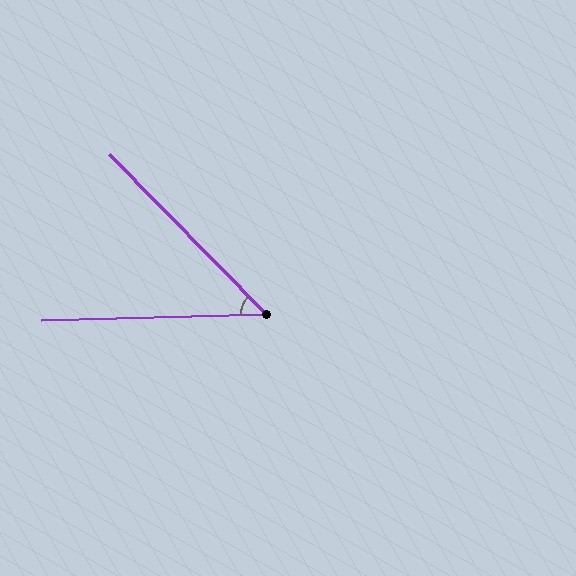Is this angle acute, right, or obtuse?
It is acute.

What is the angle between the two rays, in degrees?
Approximately 47 degrees.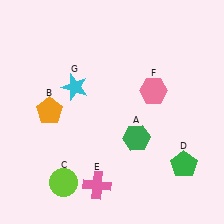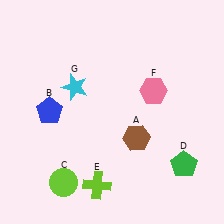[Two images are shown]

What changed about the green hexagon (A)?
In Image 1, A is green. In Image 2, it changed to brown.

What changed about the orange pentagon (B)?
In Image 1, B is orange. In Image 2, it changed to blue.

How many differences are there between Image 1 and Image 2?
There are 3 differences between the two images.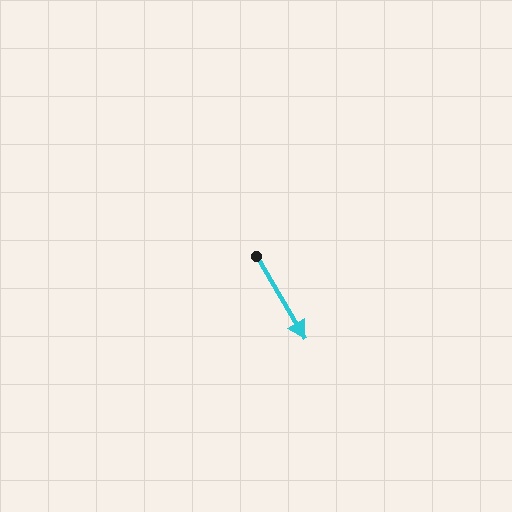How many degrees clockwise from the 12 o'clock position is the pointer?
Approximately 149 degrees.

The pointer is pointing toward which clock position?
Roughly 5 o'clock.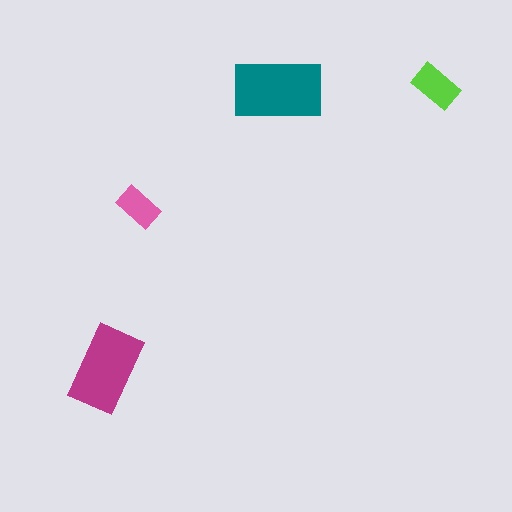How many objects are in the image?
There are 4 objects in the image.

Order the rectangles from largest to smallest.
the teal one, the magenta one, the lime one, the pink one.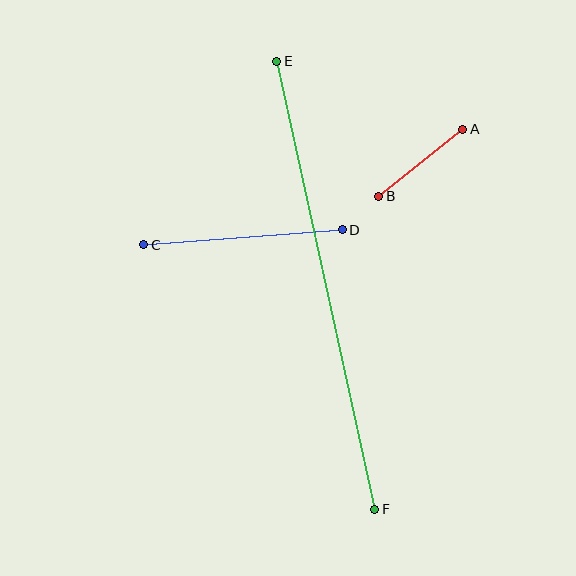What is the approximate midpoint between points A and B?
The midpoint is at approximately (421, 163) pixels.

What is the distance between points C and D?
The distance is approximately 199 pixels.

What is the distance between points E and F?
The distance is approximately 459 pixels.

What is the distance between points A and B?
The distance is approximately 108 pixels.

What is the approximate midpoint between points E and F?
The midpoint is at approximately (326, 285) pixels.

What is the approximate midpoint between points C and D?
The midpoint is at approximately (243, 237) pixels.